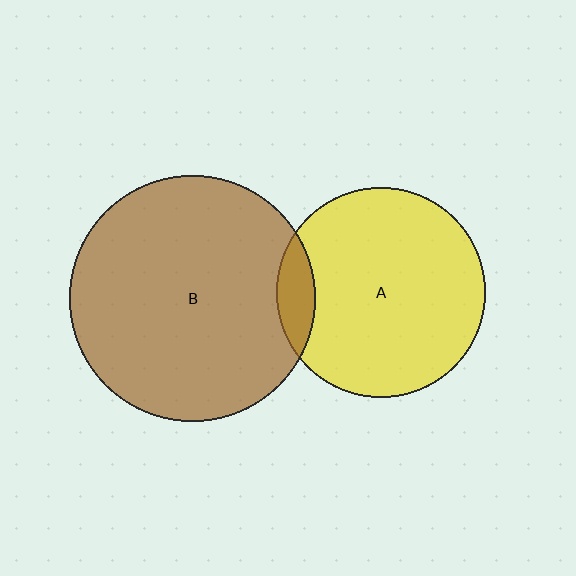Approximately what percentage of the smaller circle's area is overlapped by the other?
Approximately 10%.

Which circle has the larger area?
Circle B (brown).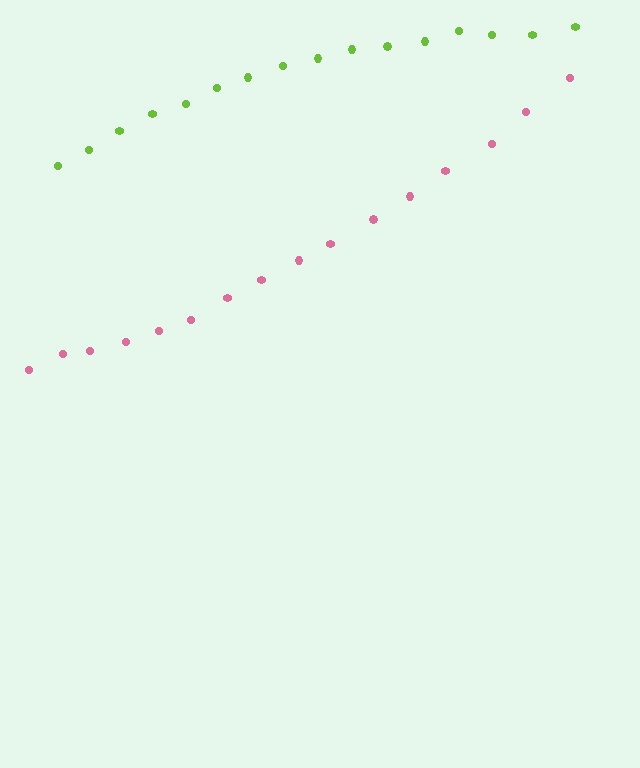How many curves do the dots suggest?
There are 2 distinct paths.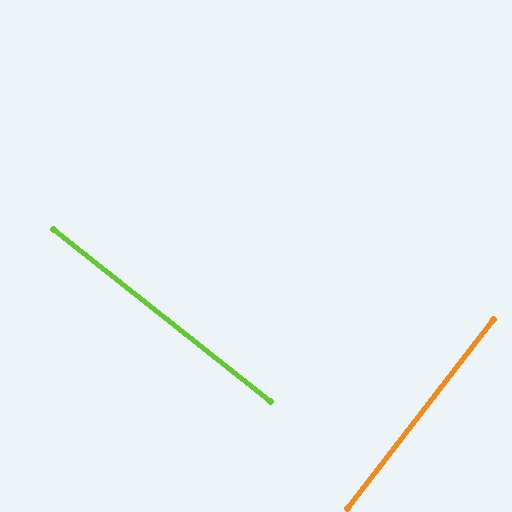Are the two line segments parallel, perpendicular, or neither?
Perpendicular — they meet at approximately 89°.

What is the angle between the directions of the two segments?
Approximately 89 degrees.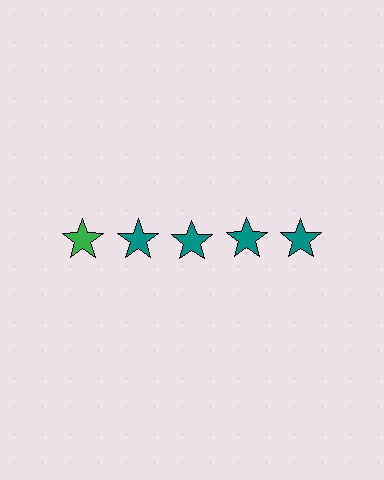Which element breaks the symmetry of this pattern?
The green star in the top row, leftmost column breaks the symmetry. All other shapes are teal stars.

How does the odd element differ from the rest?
It has a different color: green instead of teal.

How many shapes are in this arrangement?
There are 5 shapes arranged in a grid pattern.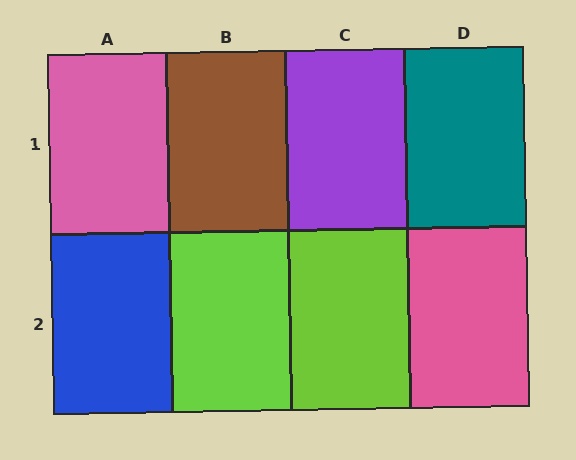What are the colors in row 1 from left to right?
Pink, brown, purple, teal.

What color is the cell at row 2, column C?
Lime.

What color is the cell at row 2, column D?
Pink.